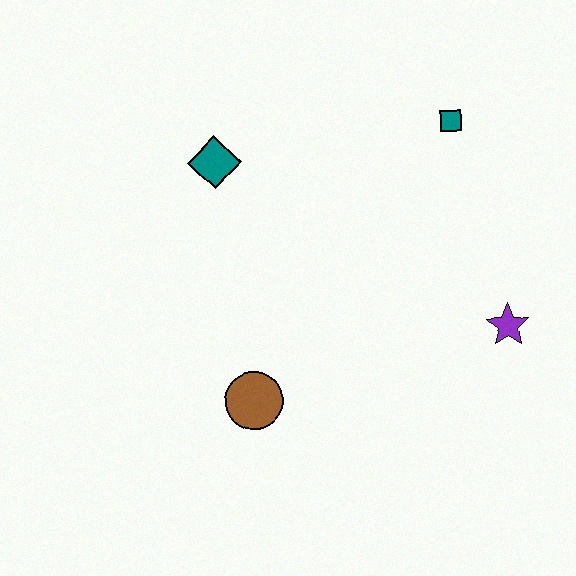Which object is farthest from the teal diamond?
The purple star is farthest from the teal diamond.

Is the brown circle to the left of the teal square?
Yes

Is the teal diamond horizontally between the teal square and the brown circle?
No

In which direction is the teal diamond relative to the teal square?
The teal diamond is to the left of the teal square.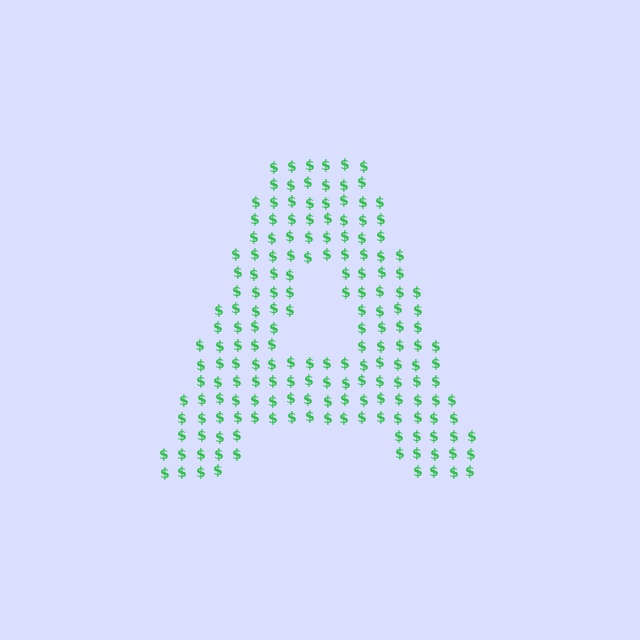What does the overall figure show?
The overall figure shows the letter A.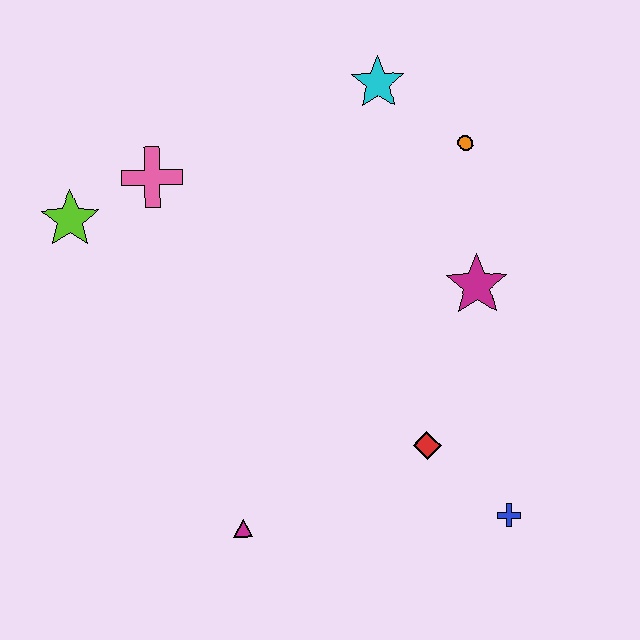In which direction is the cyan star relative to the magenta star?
The cyan star is above the magenta star.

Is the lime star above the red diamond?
Yes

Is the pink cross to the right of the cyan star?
No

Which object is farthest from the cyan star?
The magenta triangle is farthest from the cyan star.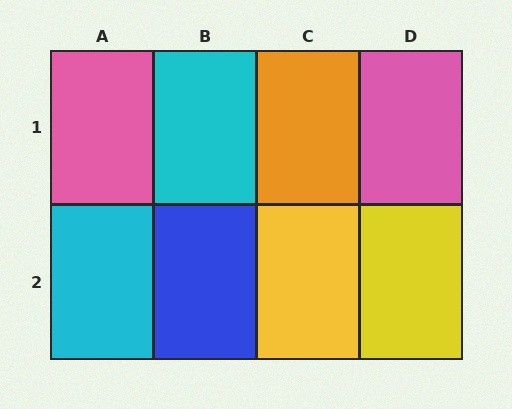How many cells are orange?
1 cell is orange.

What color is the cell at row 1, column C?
Orange.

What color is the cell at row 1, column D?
Pink.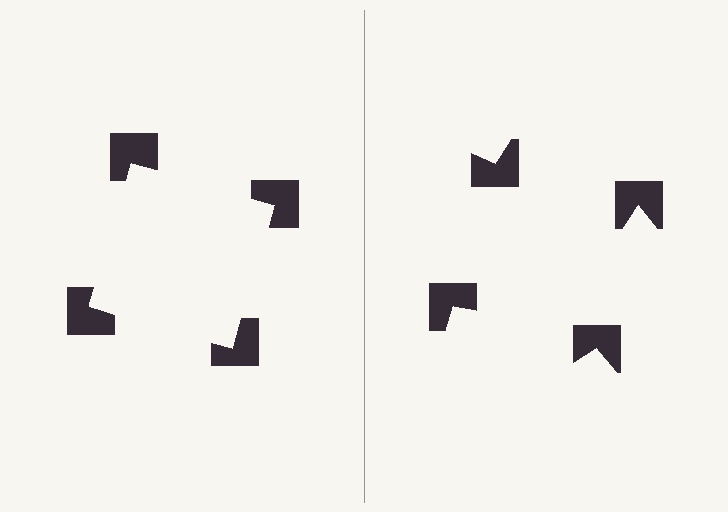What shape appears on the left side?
An illusory square.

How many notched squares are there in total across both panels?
8 — 4 on each side.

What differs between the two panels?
The notched squares are positioned identically on both sides; only the wedge orientations differ. On the left they align to a square; on the right they are misaligned.